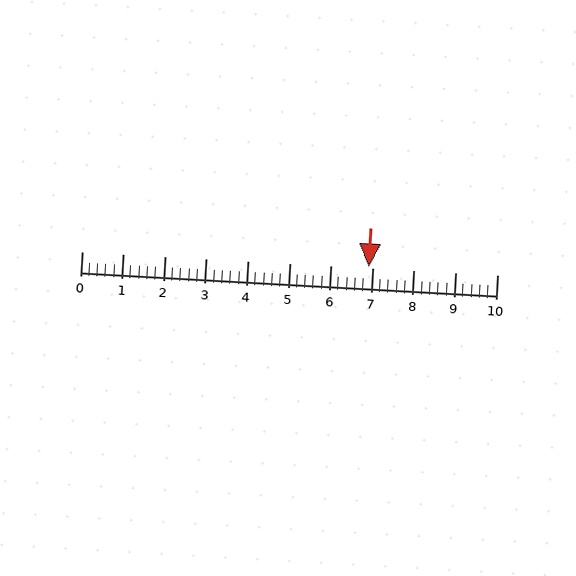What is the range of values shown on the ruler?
The ruler shows values from 0 to 10.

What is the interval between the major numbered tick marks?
The major tick marks are spaced 1 units apart.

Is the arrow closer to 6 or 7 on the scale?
The arrow is closer to 7.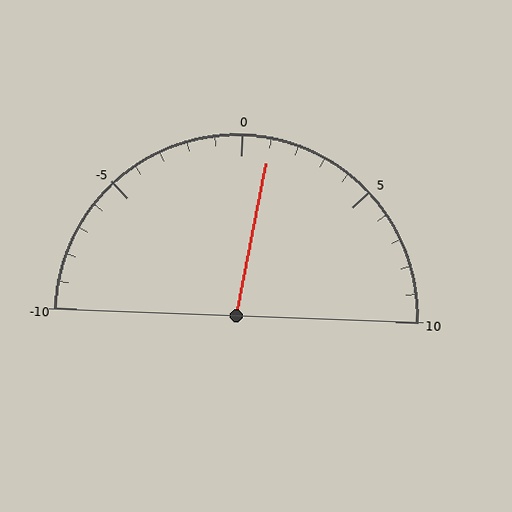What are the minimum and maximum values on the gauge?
The gauge ranges from -10 to 10.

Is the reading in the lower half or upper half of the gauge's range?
The reading is in the upper half of the range (-10 to 10).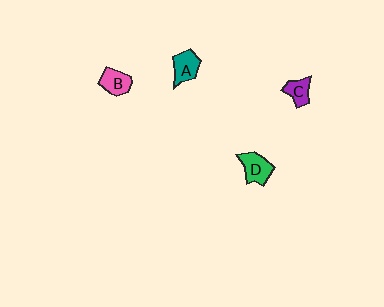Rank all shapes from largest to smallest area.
From largest to smallest: D (green), A (teal), B (pink), C (purple).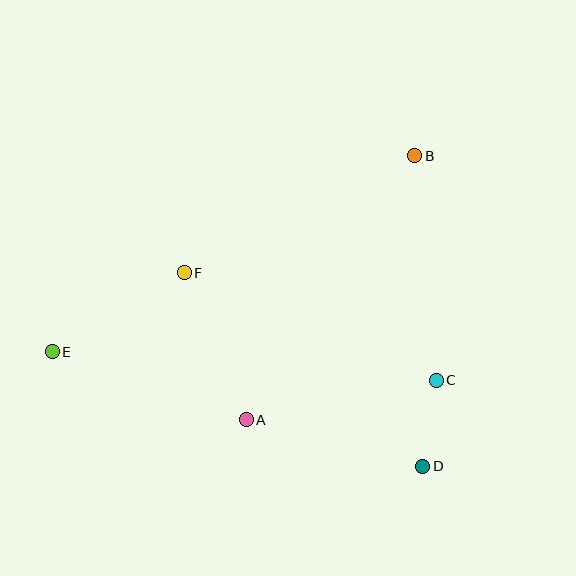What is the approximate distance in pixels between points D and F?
The distance between D and F is approximately 307 pixels.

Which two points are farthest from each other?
Points B and E are farthest from each other.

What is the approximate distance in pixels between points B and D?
The distance between B and D is approximately 311 pixels.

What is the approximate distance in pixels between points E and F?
The distance between E and F is approximately 154 pixels.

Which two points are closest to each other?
Points C and D are closest to each other.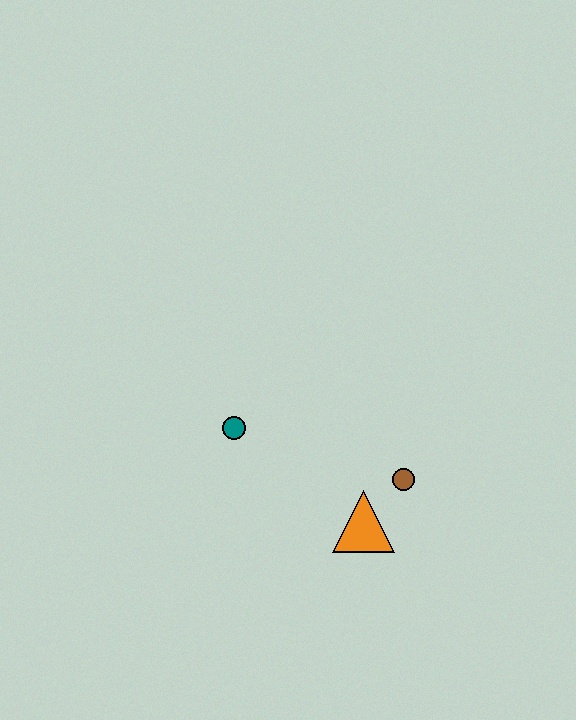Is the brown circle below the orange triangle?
No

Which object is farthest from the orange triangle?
The teal circle is farthest from the orange triangle.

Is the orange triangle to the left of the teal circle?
No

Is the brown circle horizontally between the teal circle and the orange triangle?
No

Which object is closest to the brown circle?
The orange triangle is closest to the brown circle.